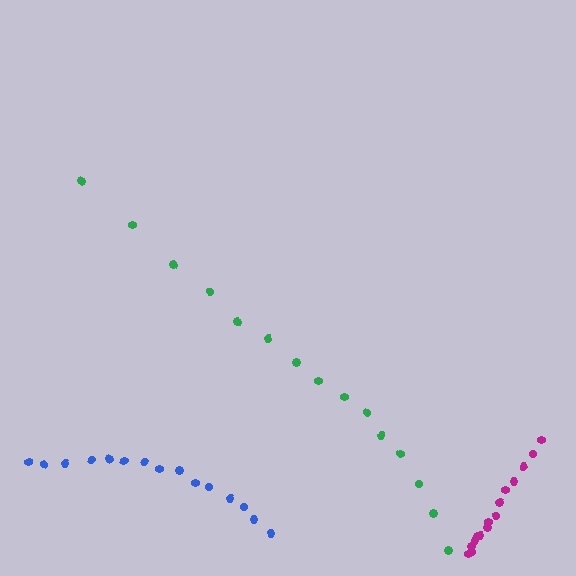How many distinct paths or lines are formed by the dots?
There are 3 distinct paths.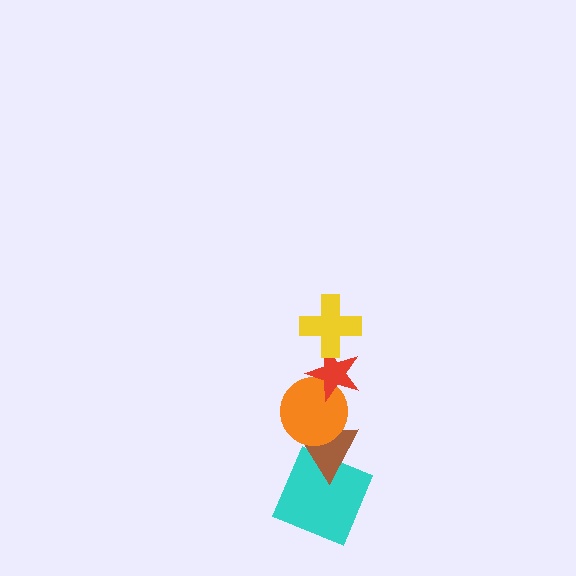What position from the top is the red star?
The red star is 2nd from the top.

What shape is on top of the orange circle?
The red star is on top of the orange circle.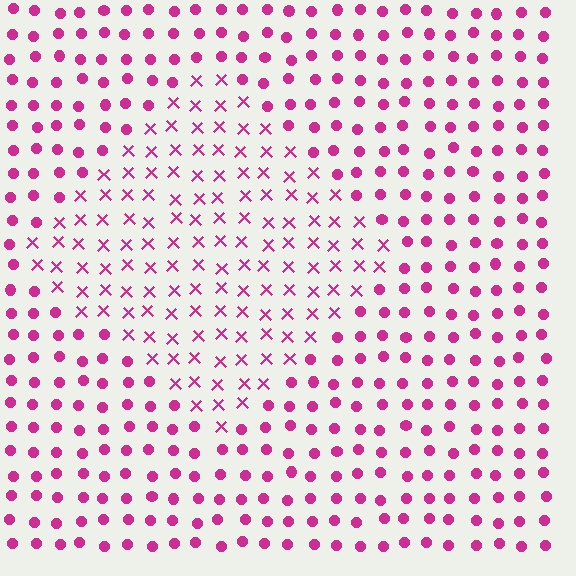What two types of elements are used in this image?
The image uses X marks inside the diamond region and circles outside it.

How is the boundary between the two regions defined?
The boundary is defined by a change in element shape: X marks inside vs. circles outside. All elements share the same color and spacing.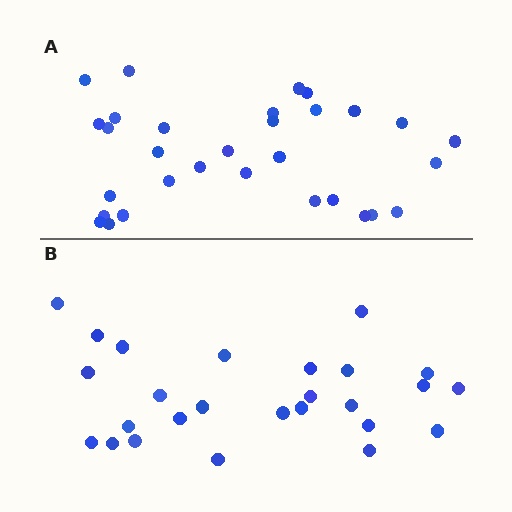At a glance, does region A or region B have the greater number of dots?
Region A (the top region) has more dots.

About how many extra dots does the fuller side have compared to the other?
Region A has about 5 more dots than region B.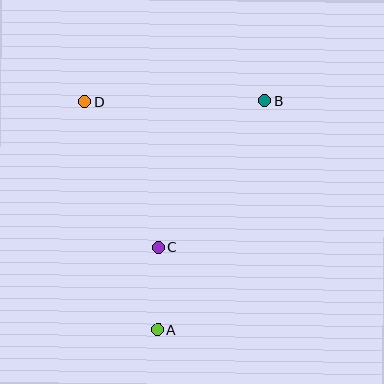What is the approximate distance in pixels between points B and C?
The distance between B and C is approximately 181 pixels.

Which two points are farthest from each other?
Points A and B are farthest from each other.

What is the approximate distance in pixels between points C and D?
The distance between C and D is approximately 163 pixels.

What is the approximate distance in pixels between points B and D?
The distance between B and D is approximately 180 pixels.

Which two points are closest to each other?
Points A and C are closest to each other.